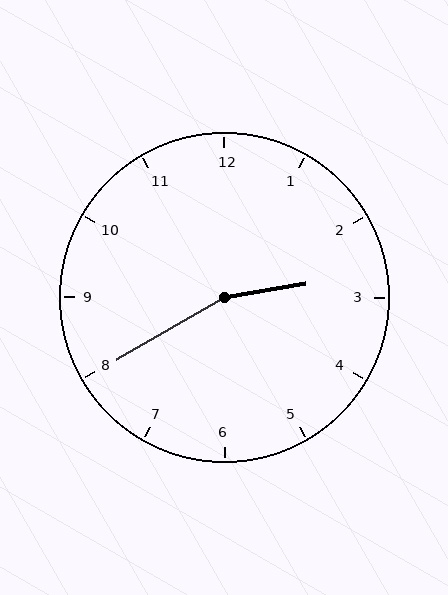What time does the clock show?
2:40.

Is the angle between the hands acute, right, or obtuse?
It is obtuse.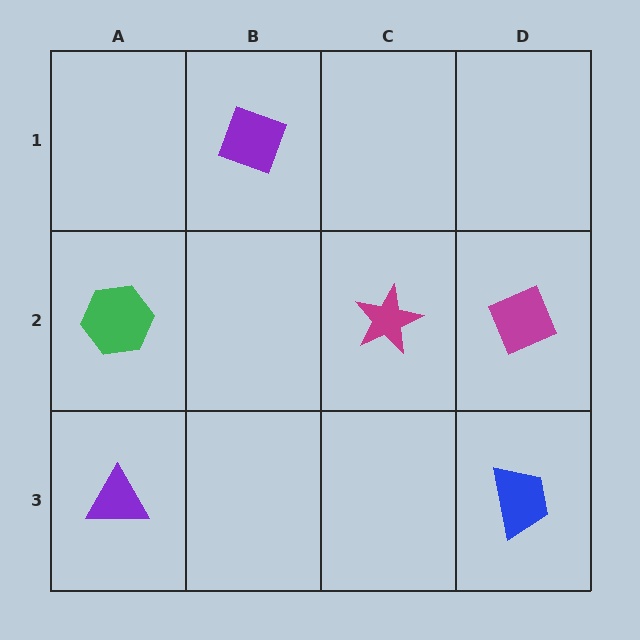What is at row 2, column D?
A magenta diamond.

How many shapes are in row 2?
3 shapes.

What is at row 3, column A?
A purple triangle.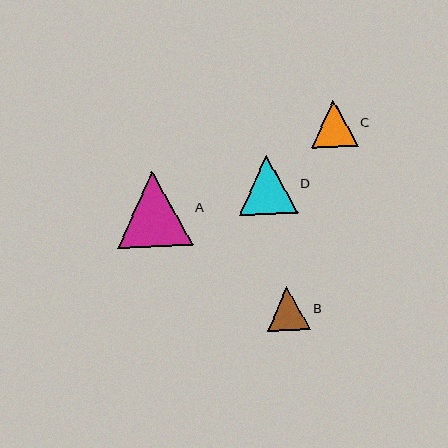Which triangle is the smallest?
Triangle B is the smallest with a size of approximately 43 pixels.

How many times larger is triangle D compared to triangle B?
Triangle D is approximately 1.3 times the size of triangle B.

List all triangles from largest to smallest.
From largest to smallest: A, D, C, B.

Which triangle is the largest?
Triangle A is the largest with a size of approximately 76 pixels.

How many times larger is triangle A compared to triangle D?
Triangle A is approximately 1.3 times the size of triangle D.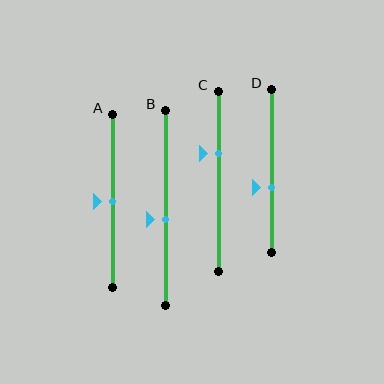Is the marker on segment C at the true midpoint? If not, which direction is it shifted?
No, the marker on segment C is shifted upward by about 16% of the segment length.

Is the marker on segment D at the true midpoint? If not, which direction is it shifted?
No, the marker on segment D is shifted downward by about 10% of the segment length.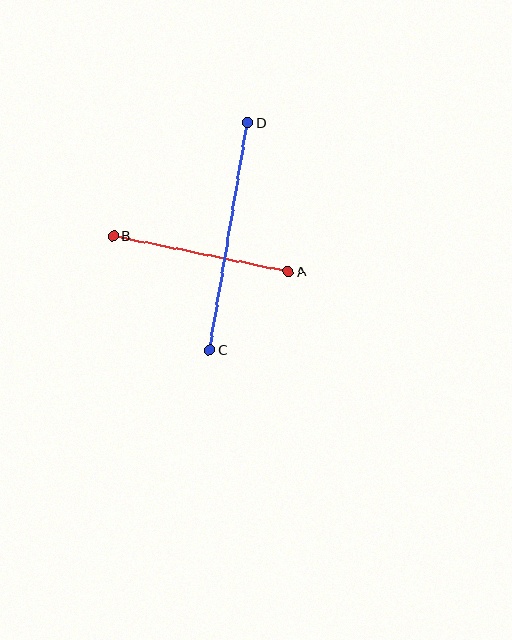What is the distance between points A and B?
The distance is approximately 179 pixels.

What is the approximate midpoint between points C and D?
The midpoint is at approximately (229, 237) pixels.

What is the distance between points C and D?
The distance is approximately 230 pixels.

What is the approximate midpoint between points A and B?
The midpoint is at approximately (201, 254) pixels.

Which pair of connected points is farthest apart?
Points C and D are farthest apart.